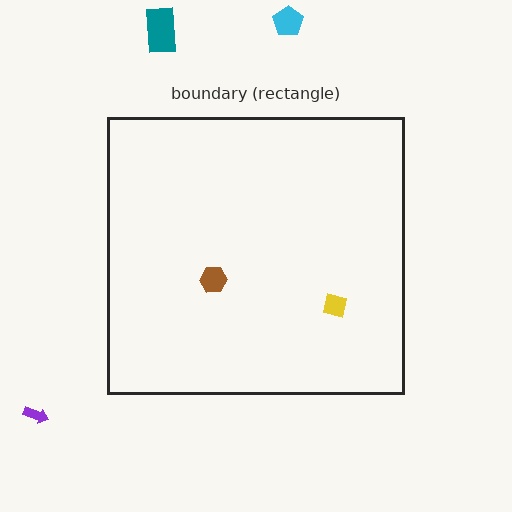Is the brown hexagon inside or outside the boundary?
Inside.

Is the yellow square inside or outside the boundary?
Inside.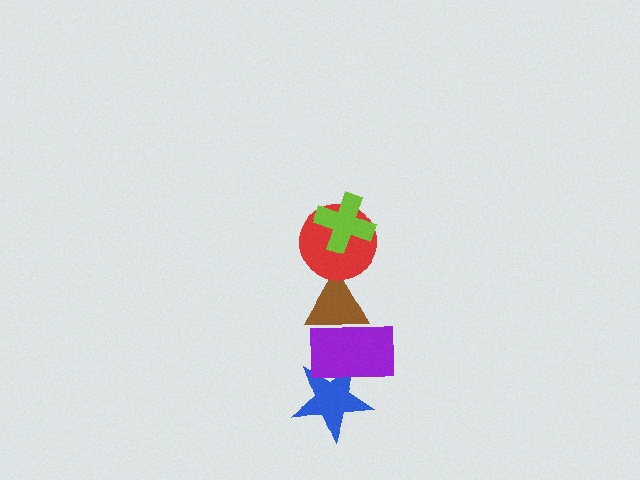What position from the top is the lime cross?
The lime cross is 1st from the top.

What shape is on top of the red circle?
The lime cross is on top of the red circle.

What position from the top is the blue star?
The blue star is 5th from the top.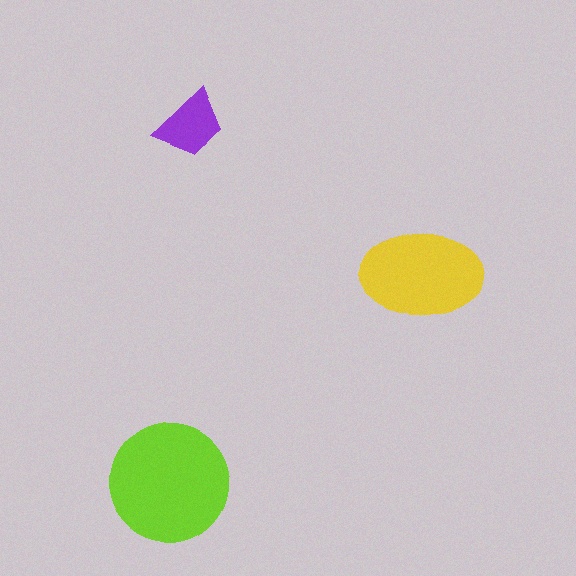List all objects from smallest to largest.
The purple trapezoid, the yellow ellipse, the lime circle.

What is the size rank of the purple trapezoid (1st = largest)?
3rd.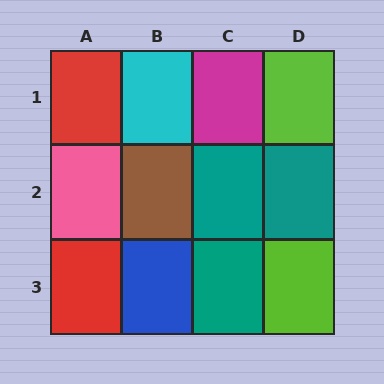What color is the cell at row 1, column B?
Cyan.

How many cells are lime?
2 cells are lime.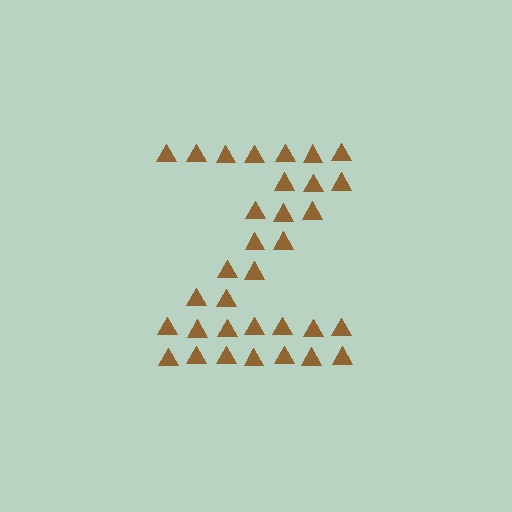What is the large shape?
The large shape is the letter Z.